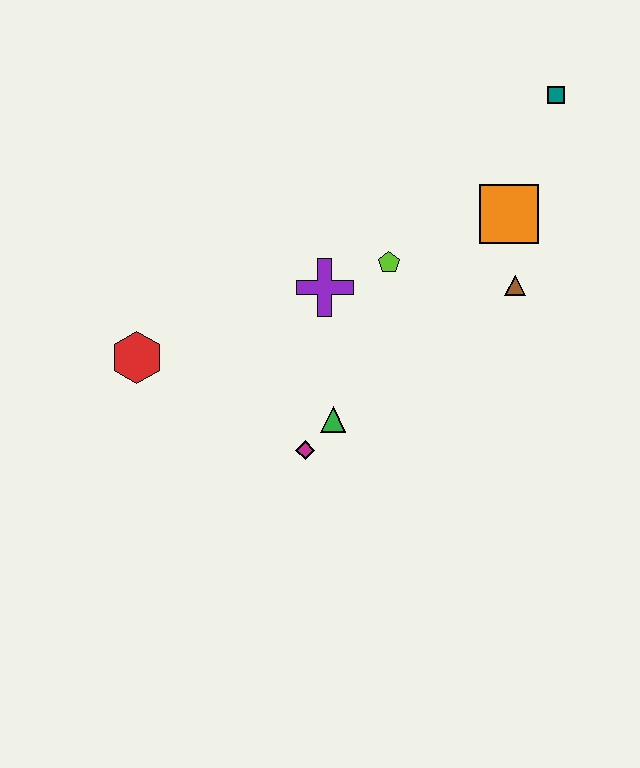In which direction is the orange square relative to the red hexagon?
The orange square is to the right of the red hexagon.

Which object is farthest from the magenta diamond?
The teal square is farthest from the magenta diamond.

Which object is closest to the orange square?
The brown triangle is closest to the orange square.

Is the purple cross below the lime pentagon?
Yes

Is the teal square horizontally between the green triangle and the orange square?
No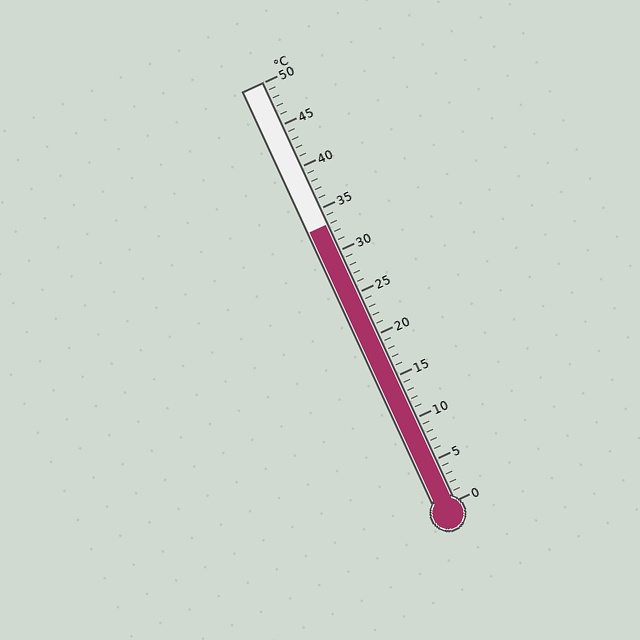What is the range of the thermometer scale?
The thermometer scale ranges from 0°C to 50°C.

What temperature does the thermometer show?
The thermometer shows approximately 33°C.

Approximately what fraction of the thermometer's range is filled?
The thermometer is filled to approximately 65% of its range.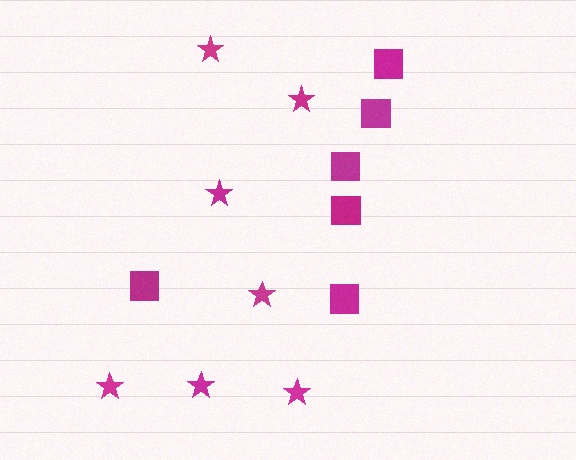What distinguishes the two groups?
There are 2 groups: one group of stars (7) and one group of squares (6).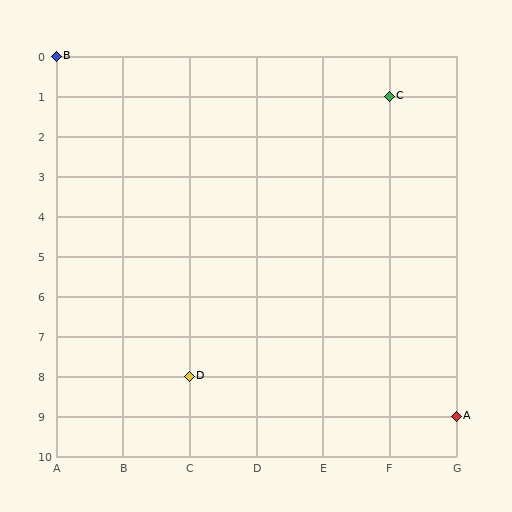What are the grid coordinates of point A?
Point A is at grid coordinates (G, 9).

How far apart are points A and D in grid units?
Points A and D are 4 columns and 1 row apart (about 4.1 grid units diagonally).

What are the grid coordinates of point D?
Point D is at grid coordinates (C, 8).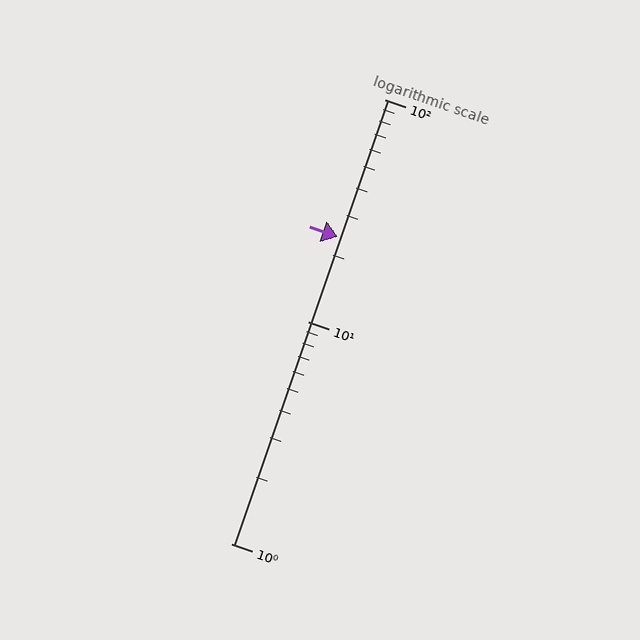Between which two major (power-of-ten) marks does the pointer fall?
The pointer is between 10 and 100.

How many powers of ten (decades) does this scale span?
The scale spans 2 decades, from 1 to 100.